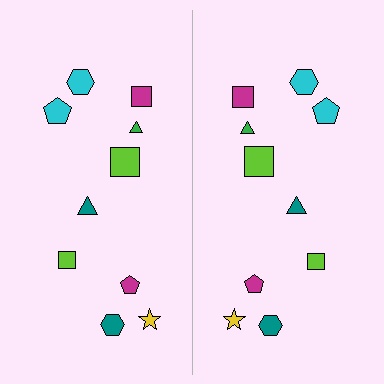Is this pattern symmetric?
Yes, this pattern has bilateral (reflection) symmetry.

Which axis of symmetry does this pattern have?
The pattern has a vertical axis of symmetry running through the center of the image.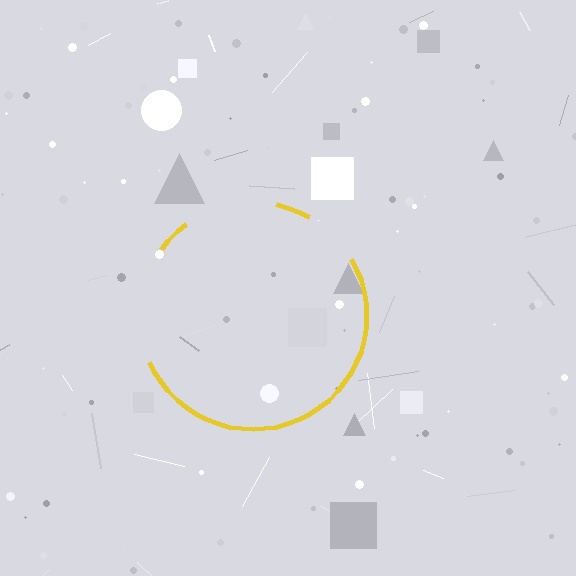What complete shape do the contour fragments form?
The contour fragments form a circle.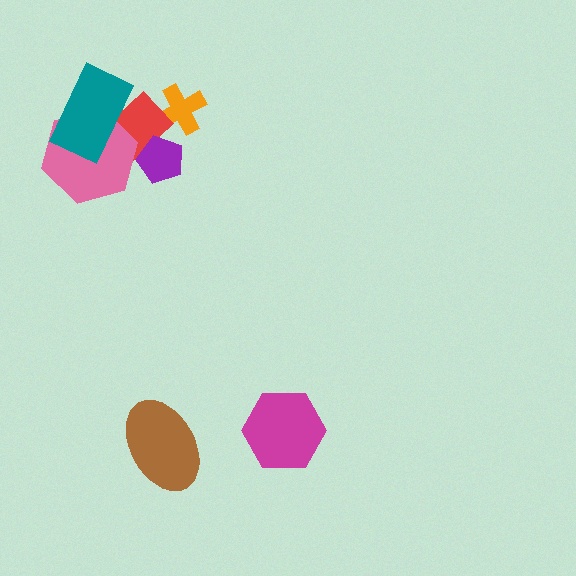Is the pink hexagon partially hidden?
Yes, it is partially covered by another shape.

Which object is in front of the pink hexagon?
The teal rectangle is in front of the pink hexagon.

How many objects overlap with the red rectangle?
4 objects overlap with the red rectangle.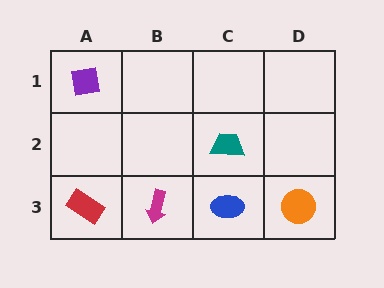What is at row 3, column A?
A red rectangle.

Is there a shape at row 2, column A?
No, that cell is empty.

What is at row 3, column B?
A magenta arrow.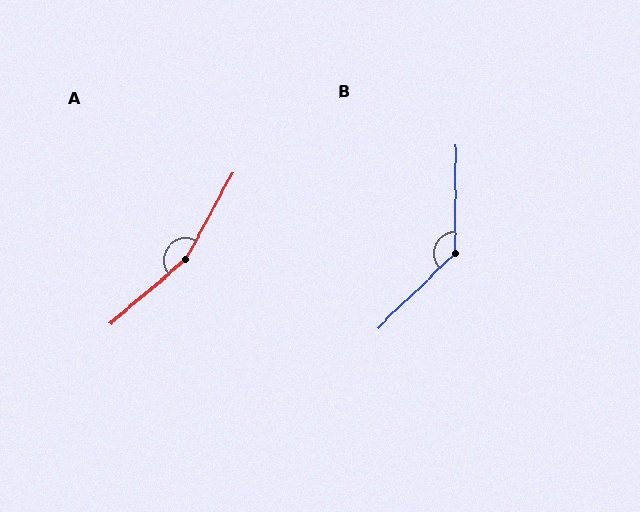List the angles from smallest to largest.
B (135°), A (160°).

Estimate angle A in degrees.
Approximately 160 degrees.